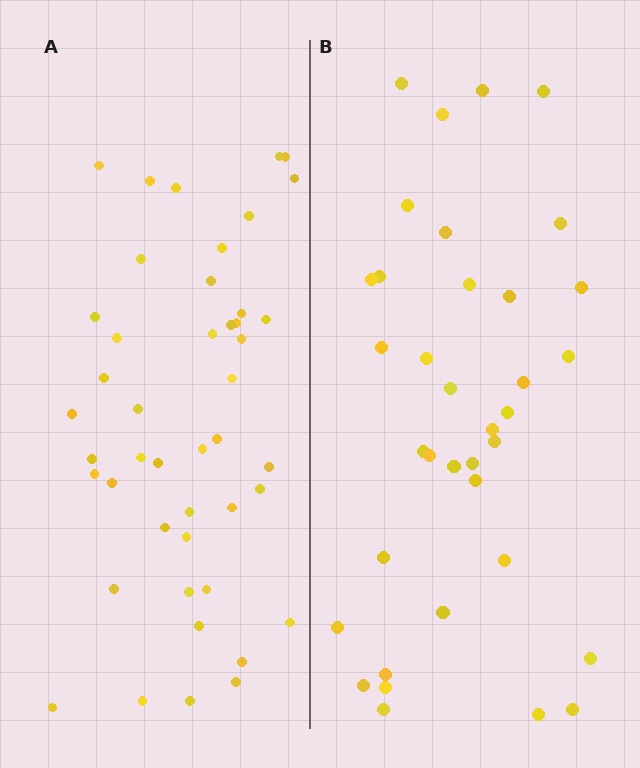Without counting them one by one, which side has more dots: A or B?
Region A (the left region) has more dots.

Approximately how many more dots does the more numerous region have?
Region A has roughly 8 or so more dots than region B.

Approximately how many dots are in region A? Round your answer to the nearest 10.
About 40 dots. (The exact count is 45, which rounds to 40.)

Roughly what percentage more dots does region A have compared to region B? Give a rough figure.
About 25% more.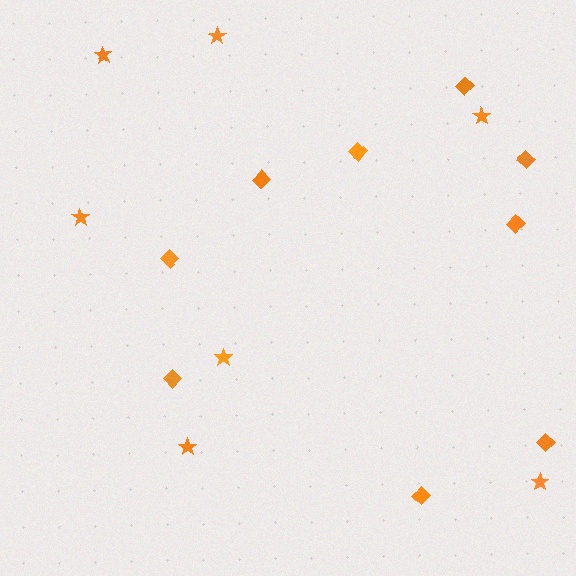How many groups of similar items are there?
There are 2 groups: one group of diamonds (9) and one group of stars (7).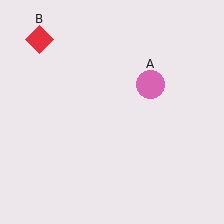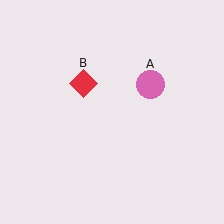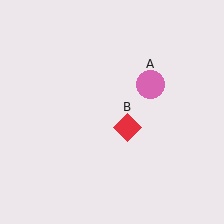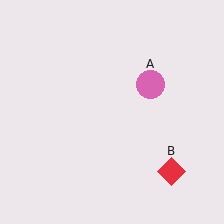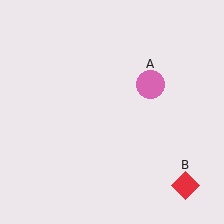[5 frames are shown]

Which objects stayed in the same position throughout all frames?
Pink circle (object A) remained stationary.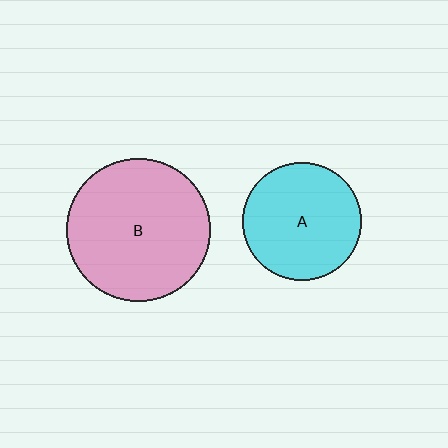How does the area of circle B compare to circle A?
Approximately 1.5 times.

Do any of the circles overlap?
No, none of the circles overlap.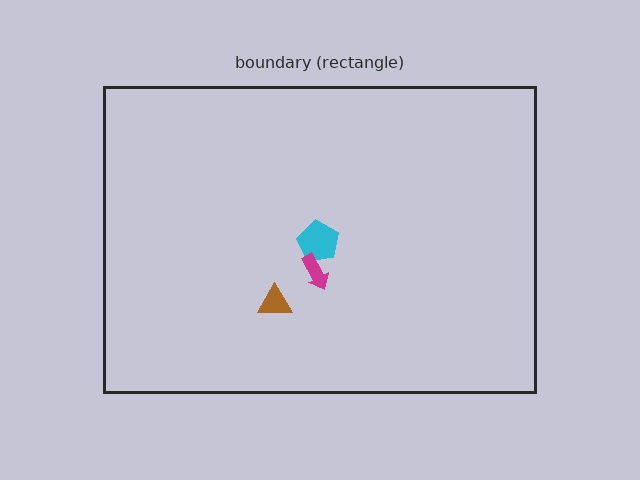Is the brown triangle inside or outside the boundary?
Inside.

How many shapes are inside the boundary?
3 inside, 0 outside.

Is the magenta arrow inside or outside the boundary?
Inside.